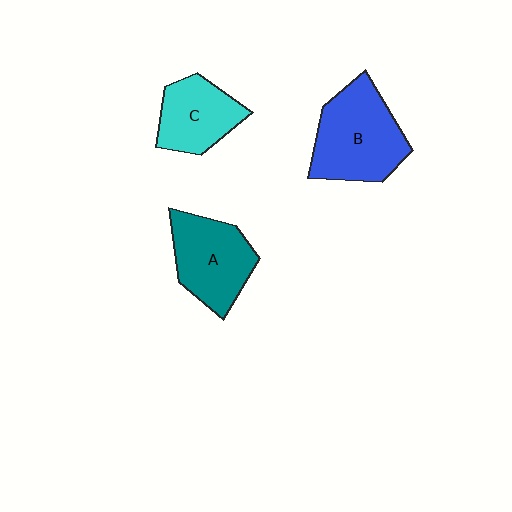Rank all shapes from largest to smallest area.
From largest to smallest: B (blue), A (teal), C (cyan).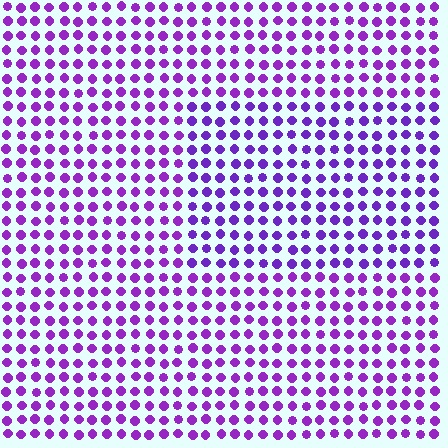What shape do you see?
I see a rectangle.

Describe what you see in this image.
The image is filled with small purple elements in a uniform arrangement. A rectangle-shaped region is visible where the elements are tinted to a slightly different hue, forming a subtle color boundary.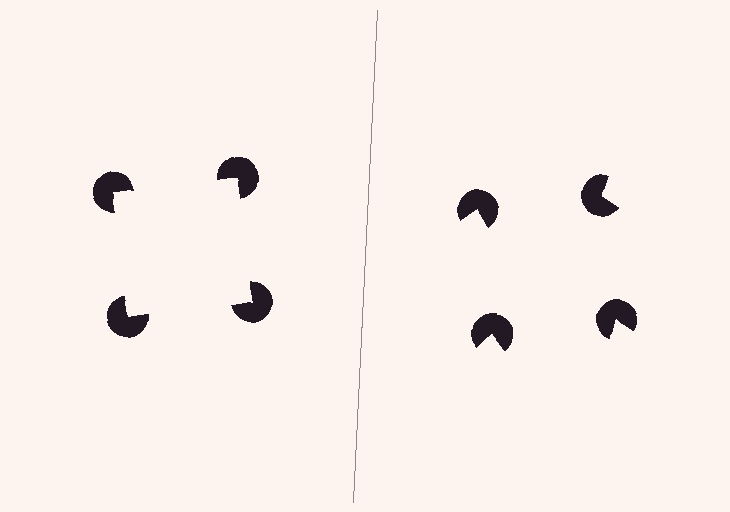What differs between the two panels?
The pac-man discs are positioned identically on both sides; only the wedge orientations differ. On the left they align to a square; on the right they are misaligned.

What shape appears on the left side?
An illusory square.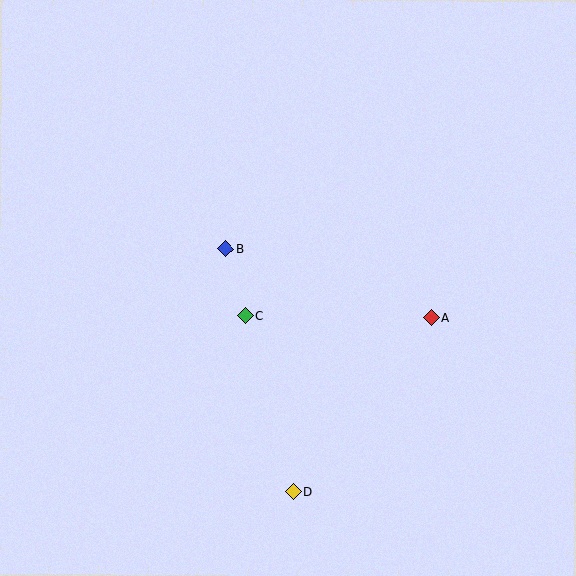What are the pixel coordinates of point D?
Point D is at (293, 492).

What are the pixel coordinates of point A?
Point A is at (431, 318).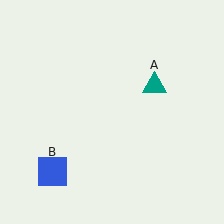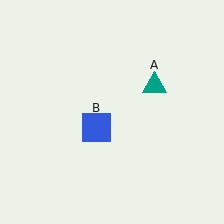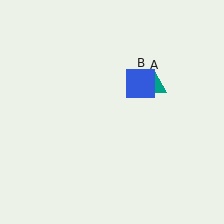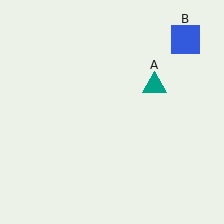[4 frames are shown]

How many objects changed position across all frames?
1 object changed position: blue square (object B).